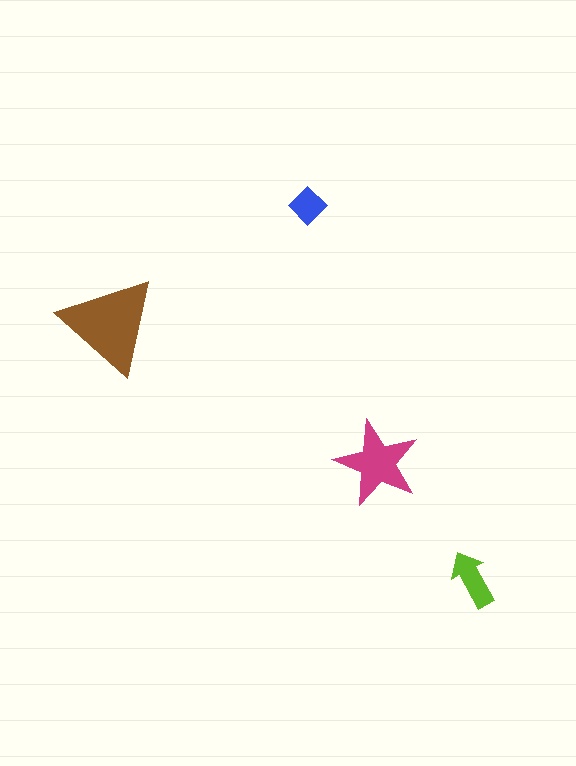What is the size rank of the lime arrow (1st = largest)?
3rd.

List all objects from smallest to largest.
The blue diamond, the lime arrow, the magenta star, the brown triangle.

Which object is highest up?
The blue diamond is topmost.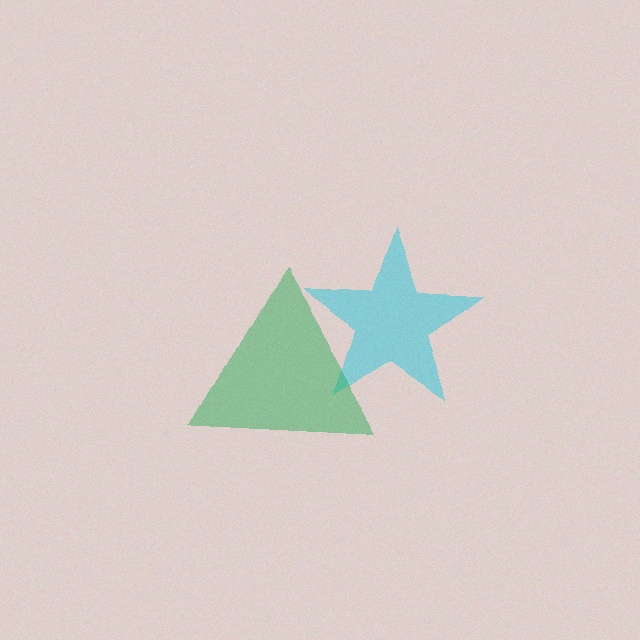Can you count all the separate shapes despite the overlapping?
Yes, there are 2 separate shapes.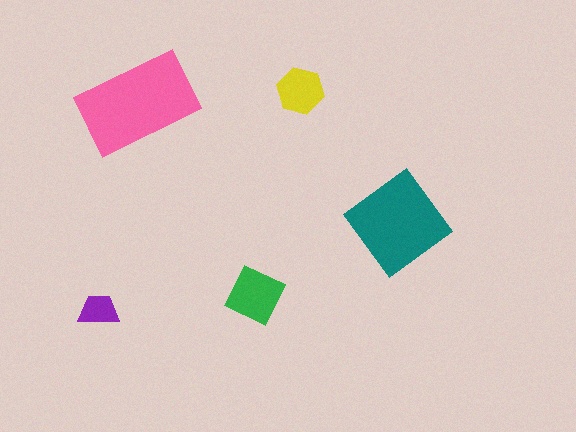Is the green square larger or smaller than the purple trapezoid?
Larger.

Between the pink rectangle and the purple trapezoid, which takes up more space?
The pink rectangle.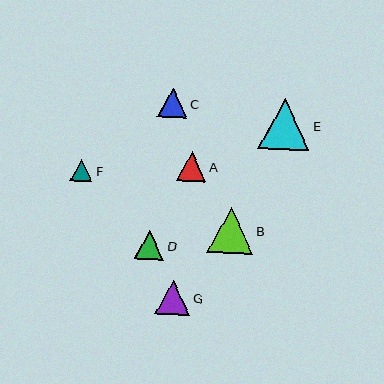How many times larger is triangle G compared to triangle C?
Triangle G is approximately 1.2 times the size of triangle C.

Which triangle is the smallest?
Triangle F is the smallest with a size of approximately 22 pixels.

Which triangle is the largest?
Triangle E is the largest with a size of approximately 51 pixels.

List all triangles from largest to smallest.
From largest to smallest: E, B, G, C, A, D, F.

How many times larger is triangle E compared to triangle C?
Triangle E is approximately 1.7 times the size of triangle C.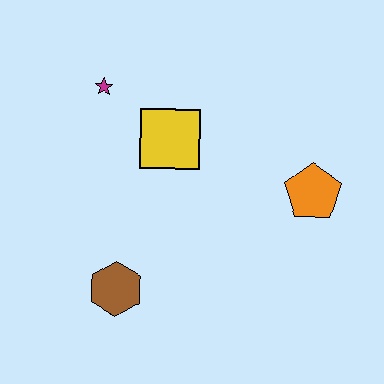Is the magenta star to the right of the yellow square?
No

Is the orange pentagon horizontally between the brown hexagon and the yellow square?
No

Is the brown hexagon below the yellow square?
Yes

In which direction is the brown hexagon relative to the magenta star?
The brown hexagon is below the magenta star.